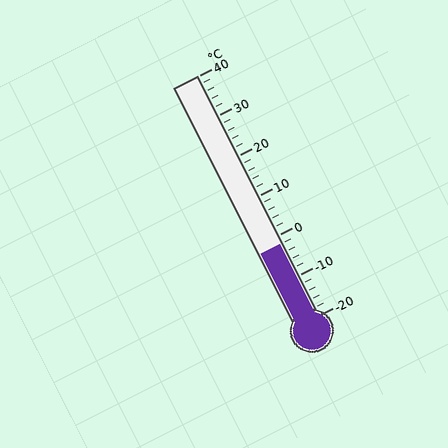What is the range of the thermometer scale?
The thermometer scale ranges from -20°C to 40°C.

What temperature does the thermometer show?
The thermometer shows approximately -2°C.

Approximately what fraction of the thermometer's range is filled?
The thermometer is filled to approximately 30% of its range.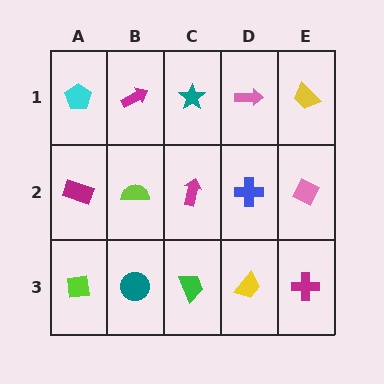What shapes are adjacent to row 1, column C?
A magenta arrow (row 2, column C), a magenta arrow (row 1, column B), a pink arrow (row 1, column D).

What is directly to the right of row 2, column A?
A lime semicircle.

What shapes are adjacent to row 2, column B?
A magenta arrow (row 1, column B), a teal circle (row 3, column B), a magenta rectangle (row 2, column A), a magenta arrow (row 2, column C).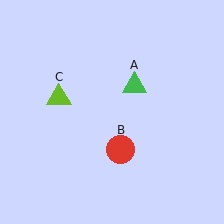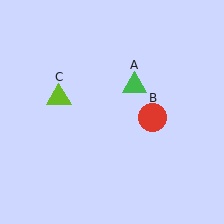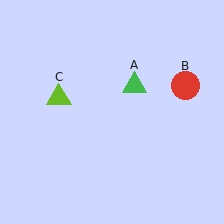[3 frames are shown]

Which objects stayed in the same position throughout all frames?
Green triangle (object A) and lime triangle (object C) remained stationary.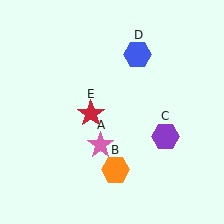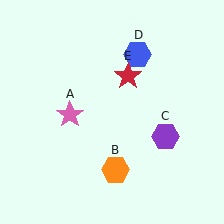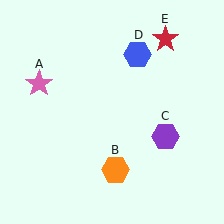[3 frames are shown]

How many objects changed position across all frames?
2 objects changed position: pink star (object A), red star (object E).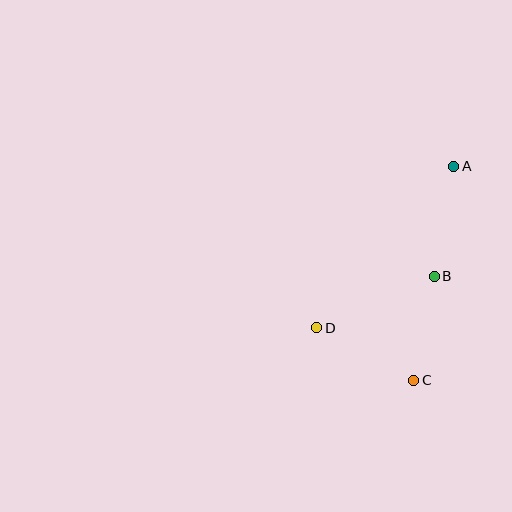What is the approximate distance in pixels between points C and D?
The distance between C and D is approximately 111 pixels.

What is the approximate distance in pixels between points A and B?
The distance between A and B is approximately 112 pixels.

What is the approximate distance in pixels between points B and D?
The distance between B and D is approximately 128 pixels.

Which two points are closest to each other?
Points B and C are closest to each other.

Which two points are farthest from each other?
Points A and C are farthest from each other.